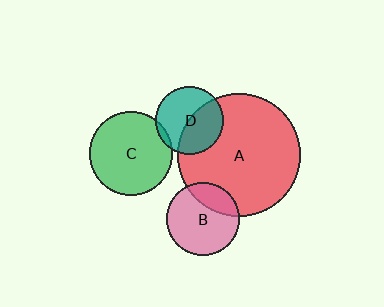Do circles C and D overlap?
Yes.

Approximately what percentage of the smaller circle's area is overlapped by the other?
Approximately 5%.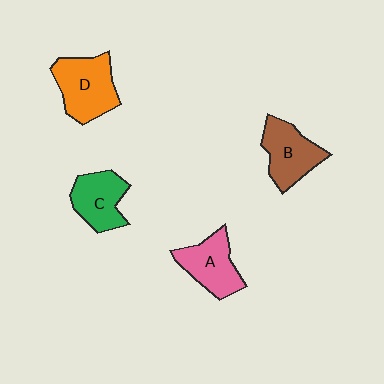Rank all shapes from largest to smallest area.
From largest to smallest: D (orange), B (brown), A (pink), C (green).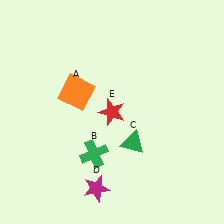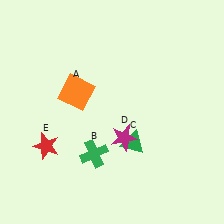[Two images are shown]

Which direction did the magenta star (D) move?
The magenta star (D) moved up.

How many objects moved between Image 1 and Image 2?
2 objects moved between the two images.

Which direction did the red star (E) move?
The red star (E) moved left.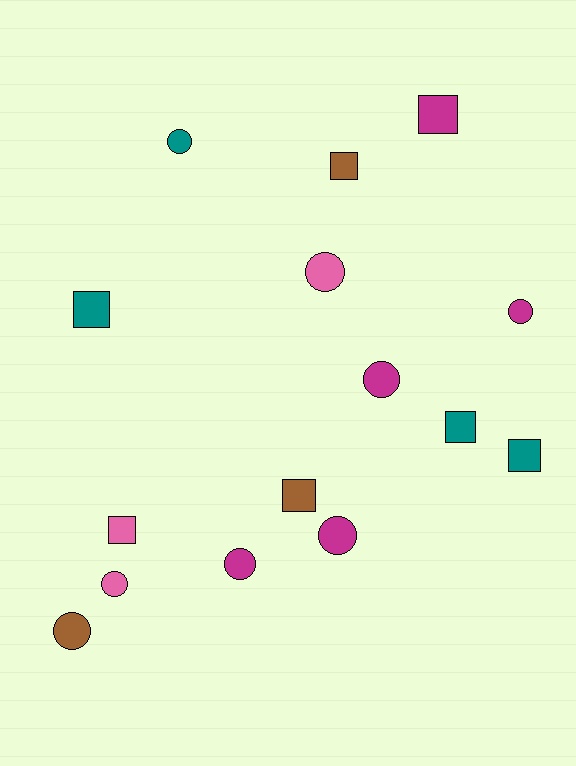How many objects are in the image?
There are 15 objects.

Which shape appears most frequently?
Circle, with 8 objects.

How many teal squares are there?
There are 3 teal squares.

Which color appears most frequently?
Magenta, with 5 objects.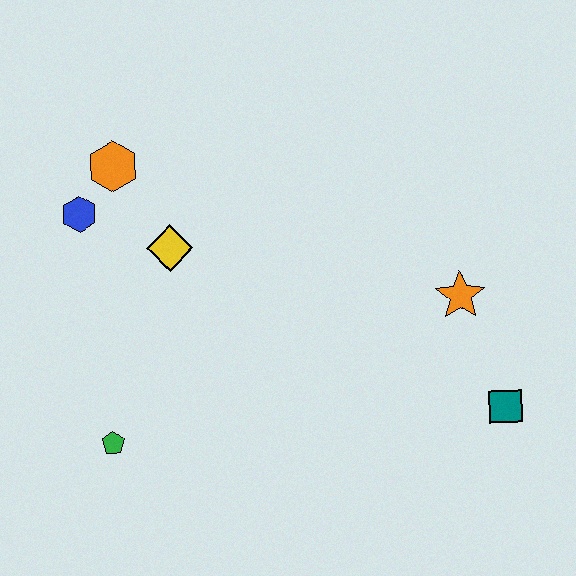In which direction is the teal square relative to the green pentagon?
The teal square is to the right of the green pentagon.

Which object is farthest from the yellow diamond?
The teal square is farthest from the yellow diamond.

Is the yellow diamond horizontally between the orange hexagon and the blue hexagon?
No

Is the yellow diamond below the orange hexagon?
Yes